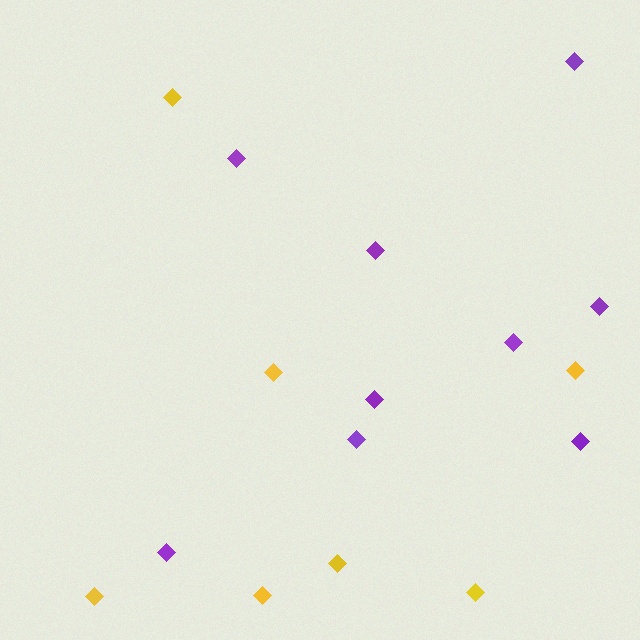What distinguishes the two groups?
There are 2 groups: one group of purple diamonds (9) and one group of yellow diamonds (7).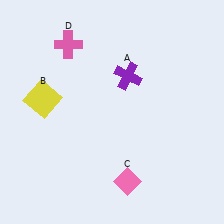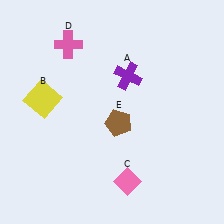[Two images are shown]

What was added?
A brown pentagon (E) was added in Image 2.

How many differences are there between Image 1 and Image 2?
There is 1 difference between the two images.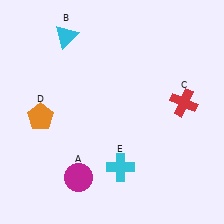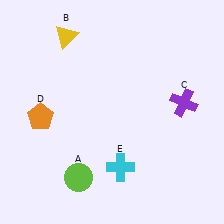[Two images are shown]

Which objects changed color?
A changed from magenta to lime. B changed from cyan to yellow. C changed from red to purple.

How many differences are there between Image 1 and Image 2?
There are 3 differences between the two images.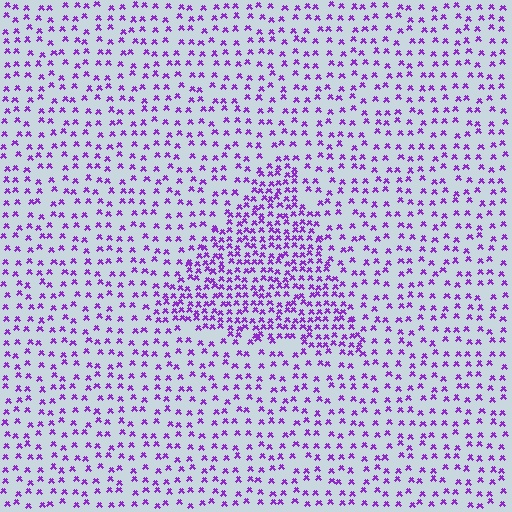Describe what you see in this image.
The image contains small purple elements arranged at two different densities. A triangle-shaped region is visible where the elements are more densely packed than the surrounding area.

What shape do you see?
I see a triangle.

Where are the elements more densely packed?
The elements are more densely packed inside the triangle boundary.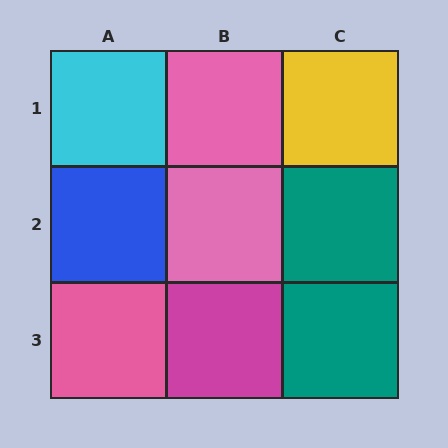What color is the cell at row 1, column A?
Cyan.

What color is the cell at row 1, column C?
Yellow.